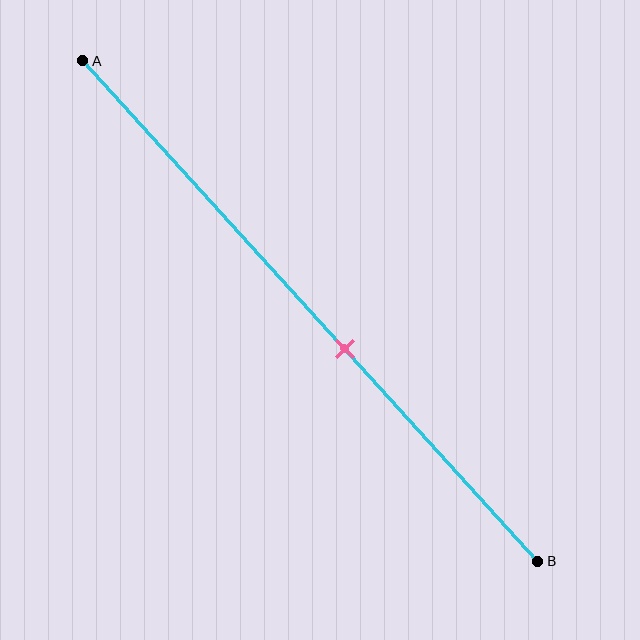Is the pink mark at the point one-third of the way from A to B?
No, the mark is at about 60% from A, not at the 33% one-third point.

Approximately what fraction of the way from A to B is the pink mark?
The pink mark is approximately 60% of the way from A to B.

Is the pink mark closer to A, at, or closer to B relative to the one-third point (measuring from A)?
The pink mark is closer to point B than the one-third point of segment AB.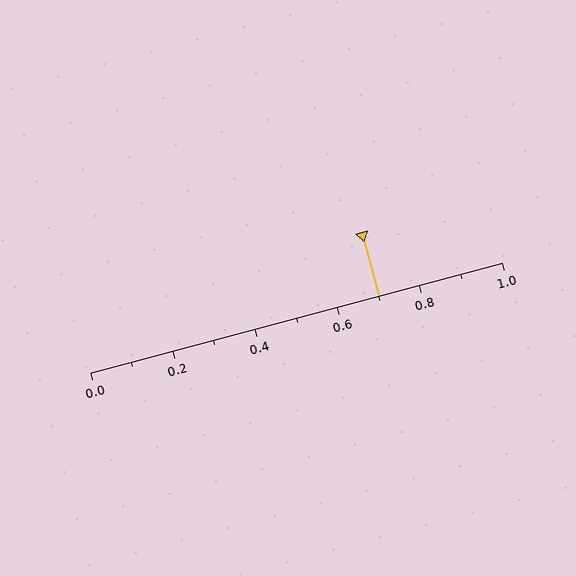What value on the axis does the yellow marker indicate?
The marker indicates approximately 0.7.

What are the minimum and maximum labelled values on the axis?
The axis runs from 0.0 to 1.0.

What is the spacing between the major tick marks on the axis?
The major ticks are spaced 0.2 apart.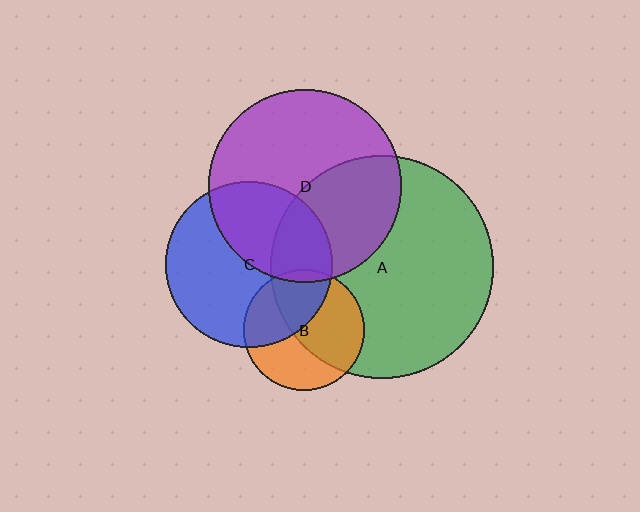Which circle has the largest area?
Circle A (green).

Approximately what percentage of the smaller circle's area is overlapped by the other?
Approximately 55%.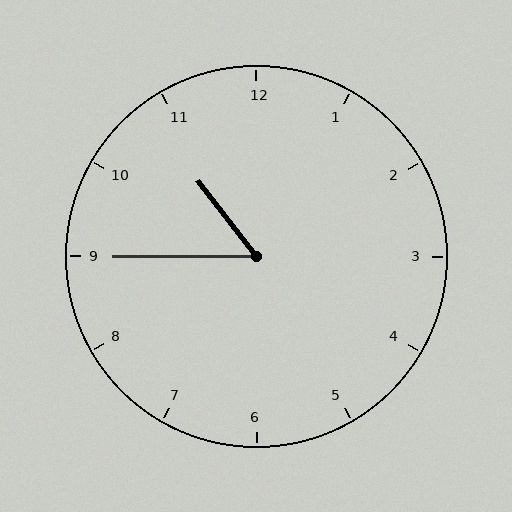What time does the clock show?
10:45.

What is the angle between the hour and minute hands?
Approximately 52 degrees.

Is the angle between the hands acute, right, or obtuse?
It is acute.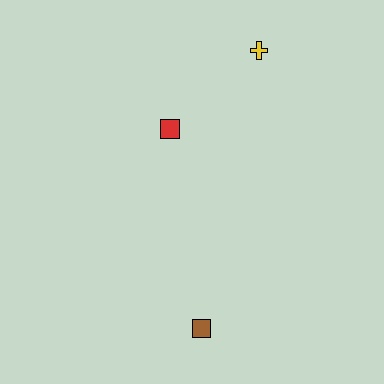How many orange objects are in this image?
There are no orange objects.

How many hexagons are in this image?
There are no hexagons.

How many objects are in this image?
There are 3 objects.